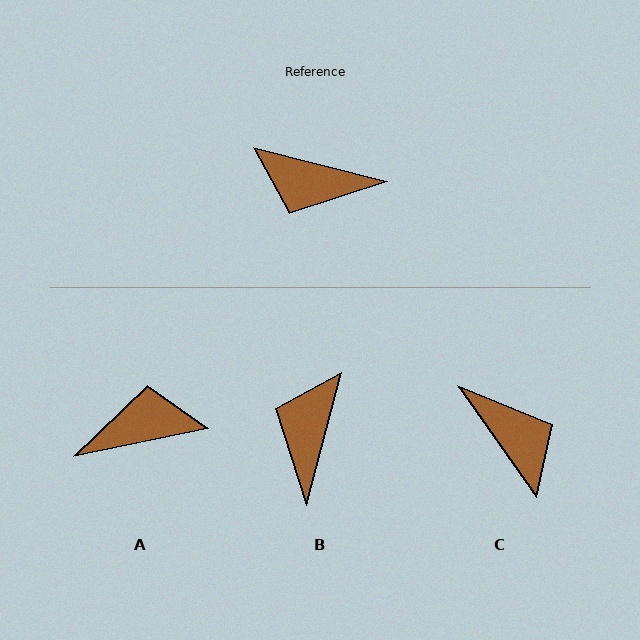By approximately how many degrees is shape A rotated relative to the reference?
Approximately 154 degrees clockwise.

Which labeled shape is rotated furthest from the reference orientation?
A, about 154 degrees away.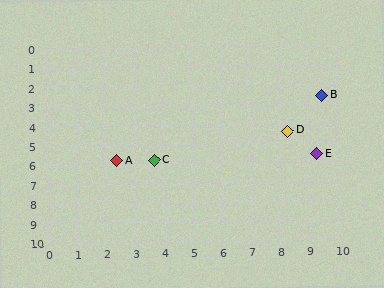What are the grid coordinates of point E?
Point E is at approximately (9.3, 5.6).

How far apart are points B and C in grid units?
Points B and C are about 6.6 grid units apart.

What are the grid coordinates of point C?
Point C is at approximately (3.7, 5.8).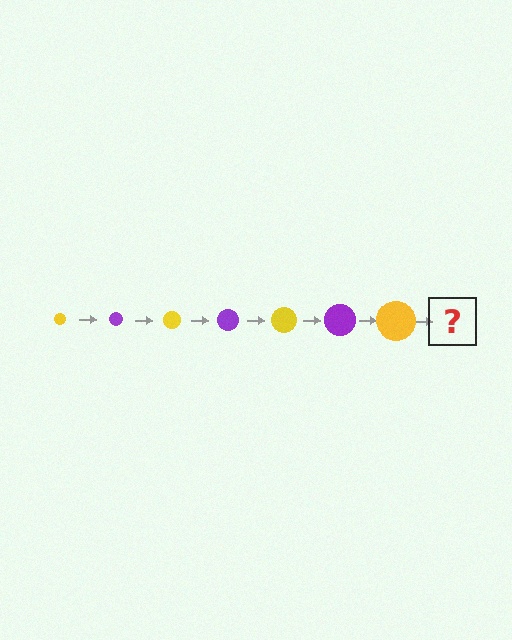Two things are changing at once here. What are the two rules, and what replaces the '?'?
The two rules are that the circle grows larger each step and the color cycles through yellow and purple. The '?' should be a purple circle, larger than the previous one.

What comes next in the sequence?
The next element should be a purple circle, larger than the previous one.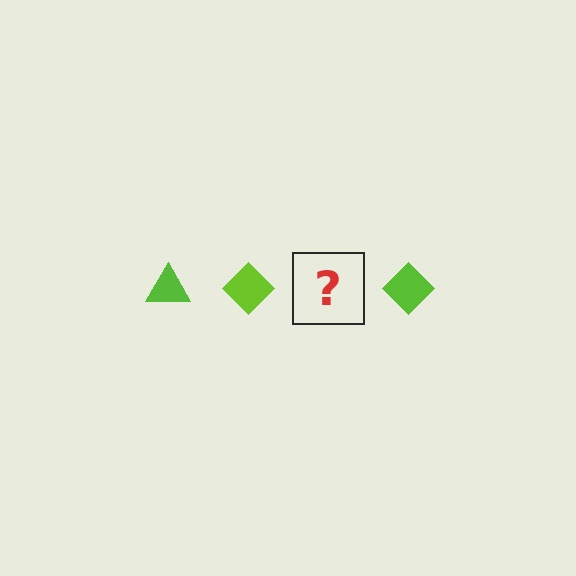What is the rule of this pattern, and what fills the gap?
The rule is that the pattern cycles through triangle, diamond shapes in lime. The gap should be filled with a lime triangle.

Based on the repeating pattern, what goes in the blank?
The blank should be a lime triangle.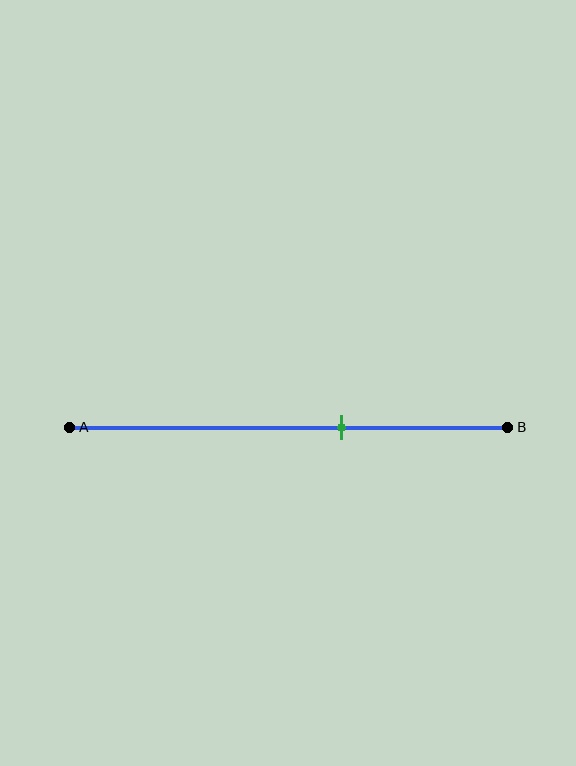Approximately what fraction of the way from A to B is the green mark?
The green mark is approximately 60% of the way from A to B.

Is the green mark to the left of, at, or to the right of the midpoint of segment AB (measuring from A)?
The green mark is to the right of the midpoint of segment AB.